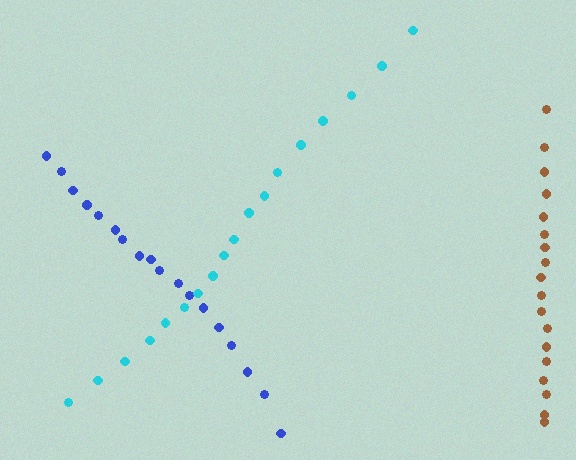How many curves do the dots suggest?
There are 3 distinct paths.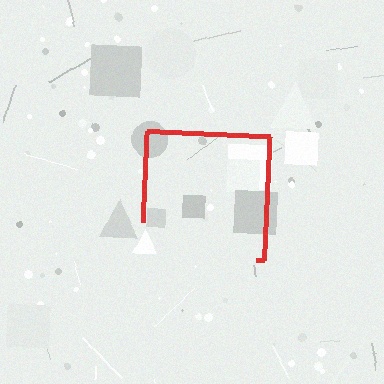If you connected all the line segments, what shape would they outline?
They would outline a square.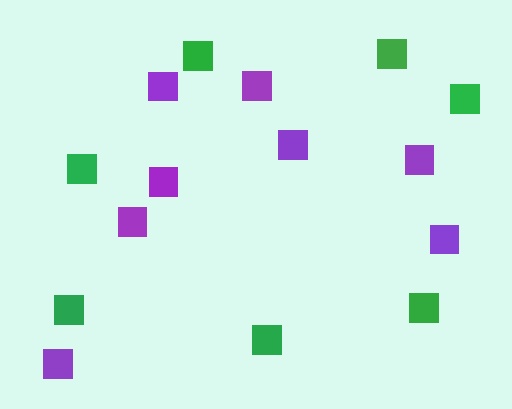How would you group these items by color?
There are 2 groups: one group of green squares (7) and one group of purple squares (8).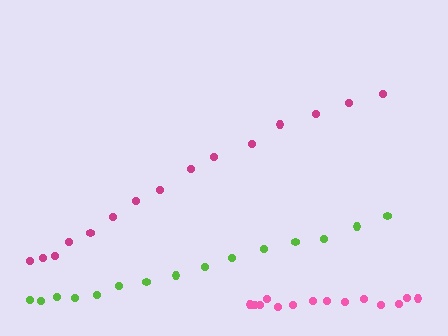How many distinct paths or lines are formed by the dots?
There are 3 distinct paths.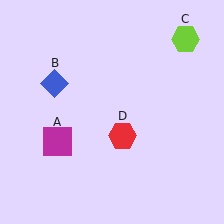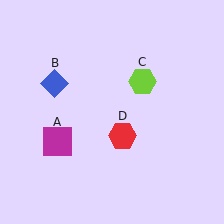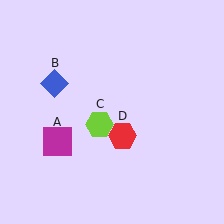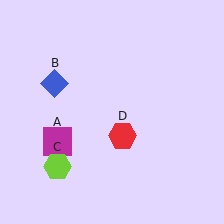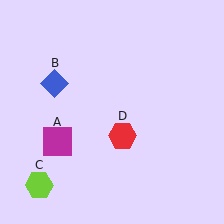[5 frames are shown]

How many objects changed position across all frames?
1 object changed position: lime hexagon (object C).